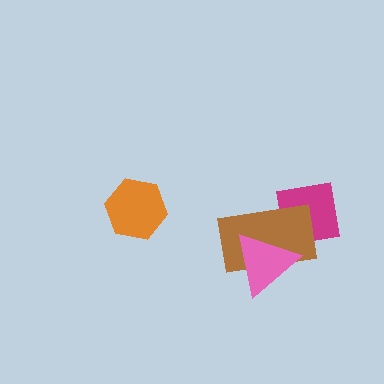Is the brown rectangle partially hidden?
Yes, it is partially covered by another shape.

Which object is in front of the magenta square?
The brown rectangle is in front of the magenta square.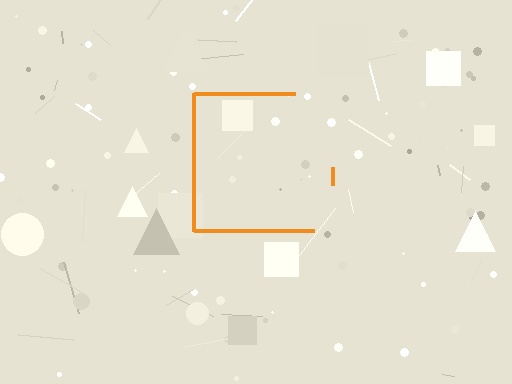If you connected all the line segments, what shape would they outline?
They would outline a square.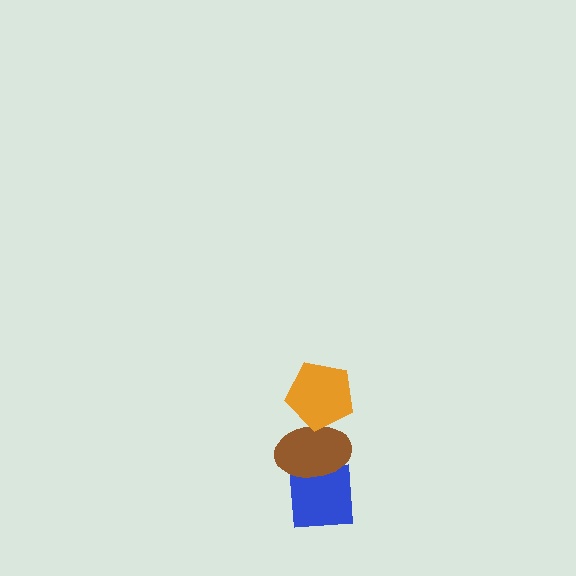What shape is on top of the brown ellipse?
The orange pentagon is on top of the brown ellipse.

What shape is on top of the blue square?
The brown ellipse is on top of the blue square.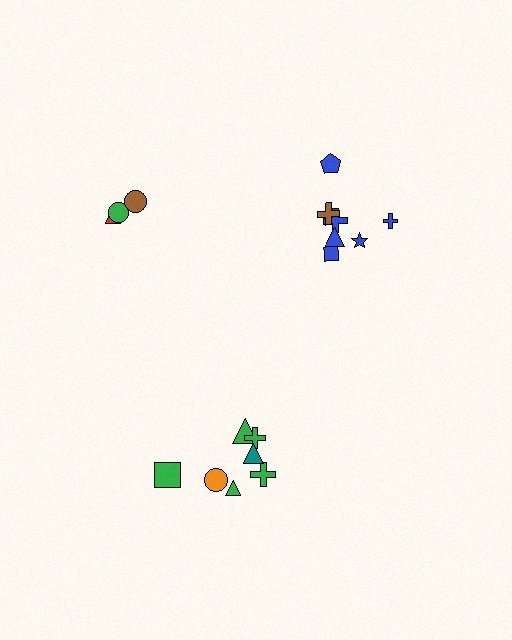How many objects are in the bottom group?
There are 7 objects.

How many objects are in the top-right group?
There are 7 objects.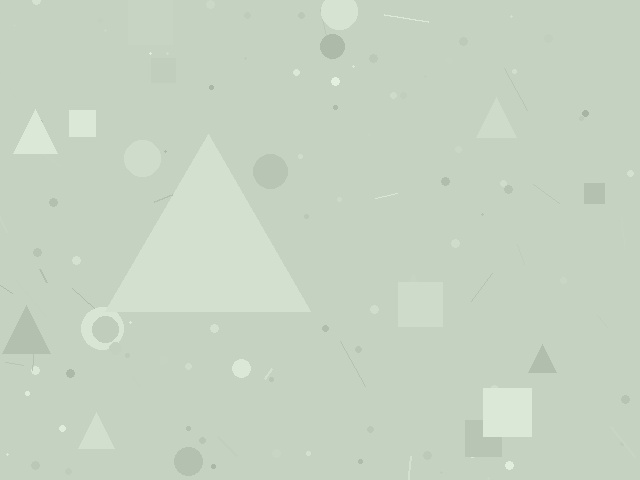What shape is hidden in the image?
A triangle is hidden in the image.